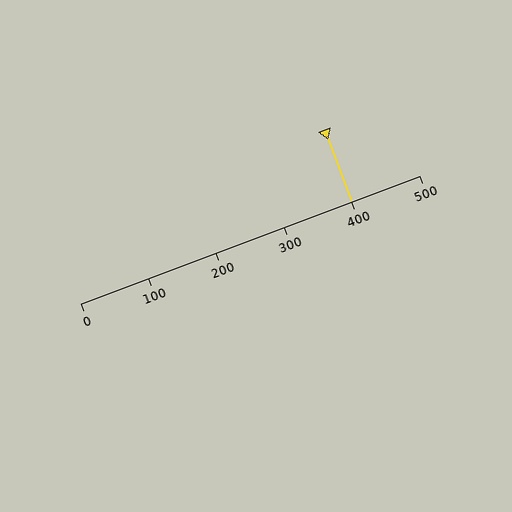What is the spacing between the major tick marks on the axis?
The major ticks are spaced 100 apart.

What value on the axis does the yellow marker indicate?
The marker indicates approximately 400.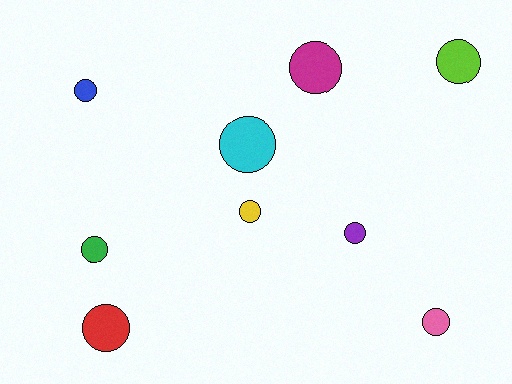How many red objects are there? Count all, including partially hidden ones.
There is 1 red object.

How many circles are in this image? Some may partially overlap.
There are 9 circles.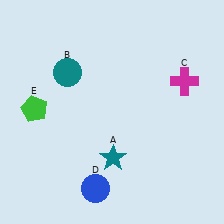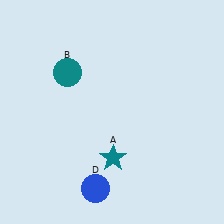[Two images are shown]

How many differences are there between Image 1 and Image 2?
There are 2 differences between the two images.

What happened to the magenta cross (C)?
The magenta cross (C) was removed in Image 2. It was in the top-right area of Image 1.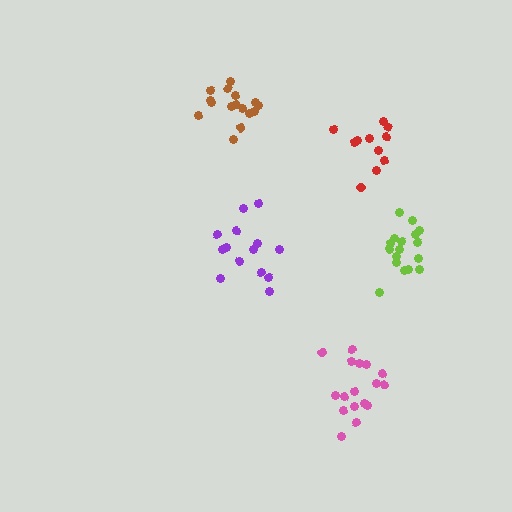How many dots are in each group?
Group 1: 17 dots, Group 2: 17 dots, Group 3: 16 dots, Group 4: 14 dots, Group 5: 11 dots (75 total).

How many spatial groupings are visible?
There are 5 spatial groupings.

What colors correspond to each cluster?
The clusters are colored: lime, pink, brown, purple, red.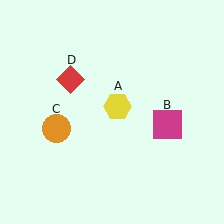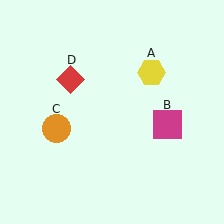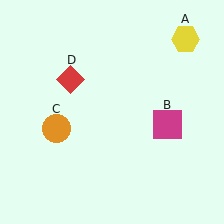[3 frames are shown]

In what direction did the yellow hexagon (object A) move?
The yellow hexagon (object A) moved up and to the right.